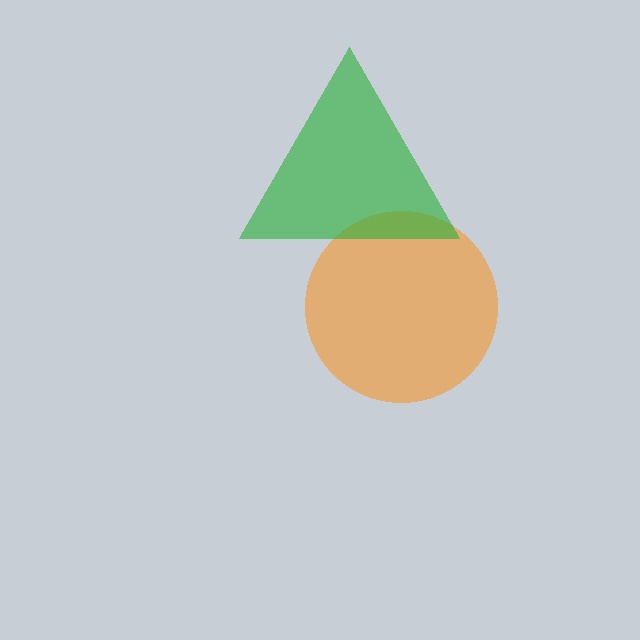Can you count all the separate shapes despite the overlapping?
Yes, there are 2 separate shapes.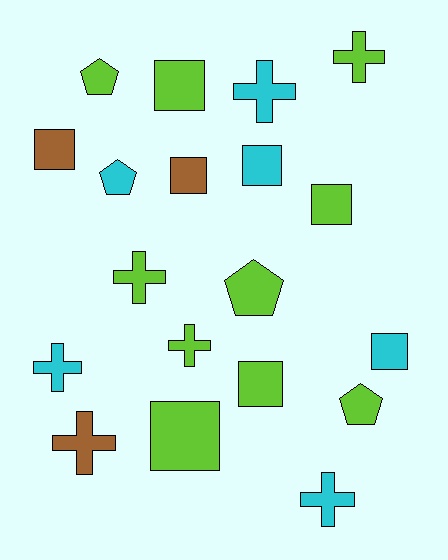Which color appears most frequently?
Lime, with 10 objects.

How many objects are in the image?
There are 19 objects.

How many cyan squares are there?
There are 2 cyan squares.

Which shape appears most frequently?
Square, with 8 objects.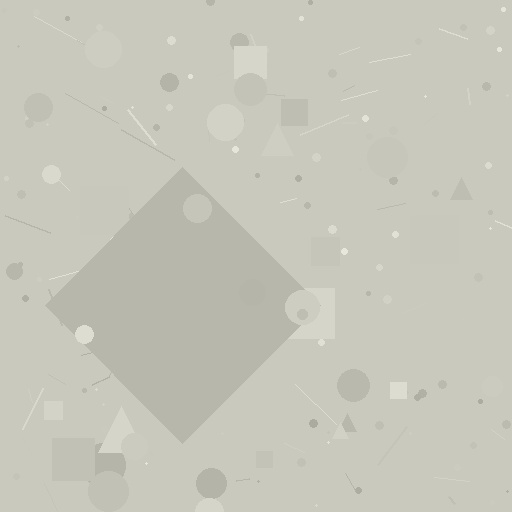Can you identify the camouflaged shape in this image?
The camouflaged shape is a diamond.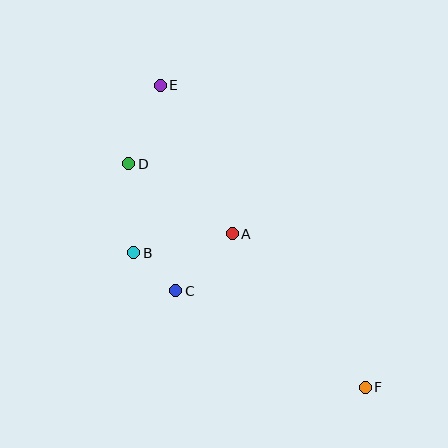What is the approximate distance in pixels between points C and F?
The distance between C and F is approximately 213 pixels.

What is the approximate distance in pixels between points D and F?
The distance between D and F is approximately 326 pixels.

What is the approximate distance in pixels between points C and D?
The distance between C and D is approximately 135 pixels.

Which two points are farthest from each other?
Points E and F are farthest from each other.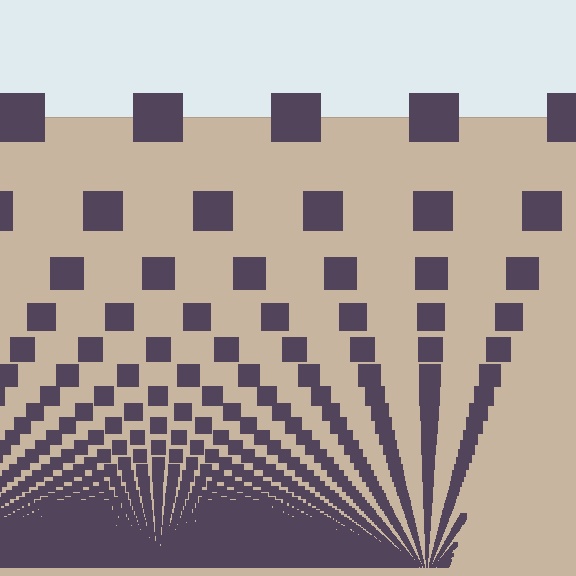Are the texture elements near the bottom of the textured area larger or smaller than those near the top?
Smaller. The gradient is inverted — elements near the bottom are smaller and denser.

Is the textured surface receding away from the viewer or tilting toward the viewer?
The surface appears to tilt toward the viewer. Texture elements get larger and sparser toward the top.